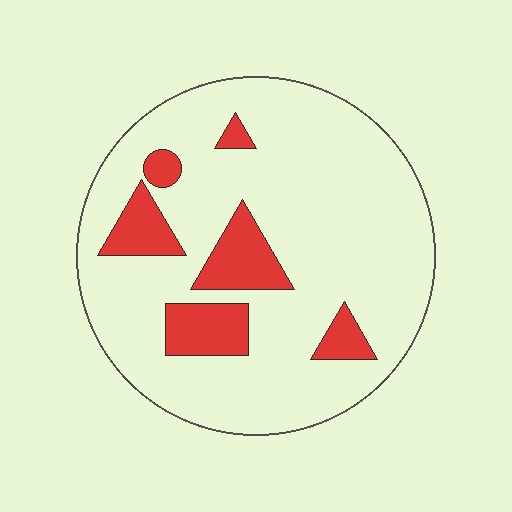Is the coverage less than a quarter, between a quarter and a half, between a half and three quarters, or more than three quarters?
Less than a quarter.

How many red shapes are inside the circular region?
6.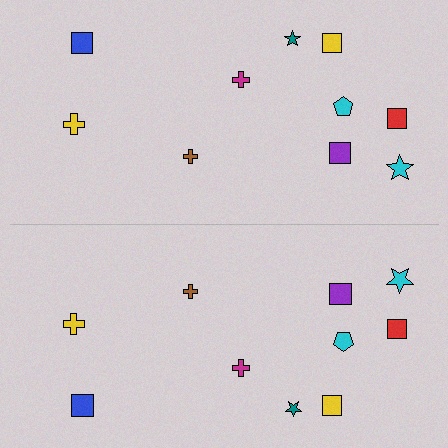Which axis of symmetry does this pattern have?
The pattern has a horizontal axis of symmetry running through the center of the image.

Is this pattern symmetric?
Yes, this pattern has bilateral (reflection) symmetry.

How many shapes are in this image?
There are 20 shapes in this image.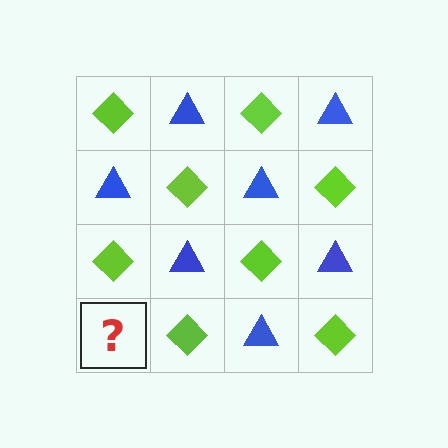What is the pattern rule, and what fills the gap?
The rule is that it alternates lime diamond and blue triangle in a checkerboard pattern. The gap should be filled with a blue triangle.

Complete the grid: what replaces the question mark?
The question mark should be replaced with a blue triangle.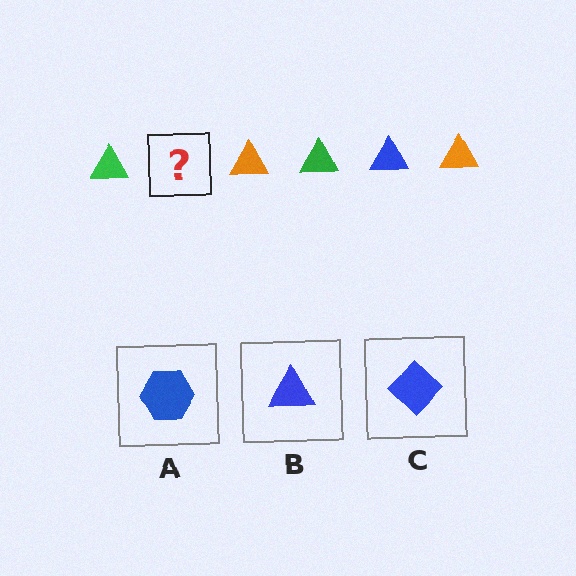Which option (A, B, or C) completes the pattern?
B.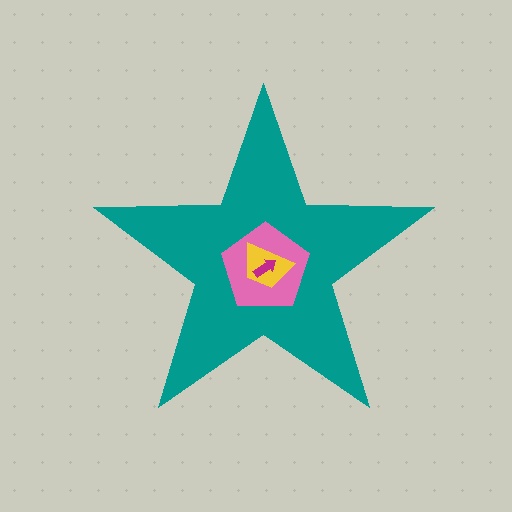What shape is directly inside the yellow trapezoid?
The magenta arrow.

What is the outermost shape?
The teal star.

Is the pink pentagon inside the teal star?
Yes.